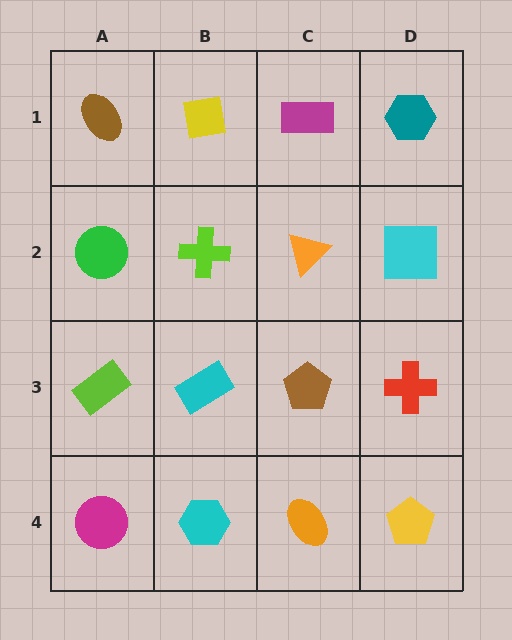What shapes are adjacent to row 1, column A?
A green circle (row 2, column A), a yellow square (row 1, column B).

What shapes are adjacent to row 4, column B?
A cyan rectangle (row 3, column B), a magenta circle (row 4, column A), an orange ellipse (row 4, column C).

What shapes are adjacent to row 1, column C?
An orange triangle (row 2, column C), a yellow square (row 1, column B), a teal hexagon (row 1, column D).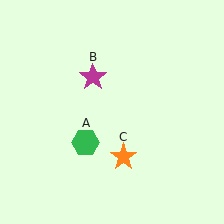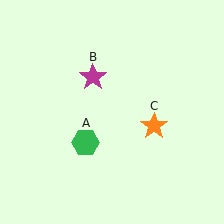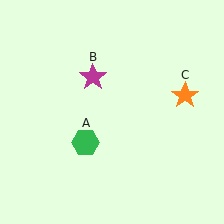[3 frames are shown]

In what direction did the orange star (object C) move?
The orange star (object C) moved up and to the right.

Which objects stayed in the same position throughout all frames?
Green hexagon (object A) and magenta star (object B) remained stationary.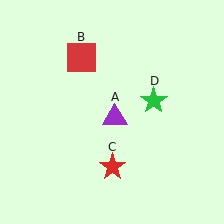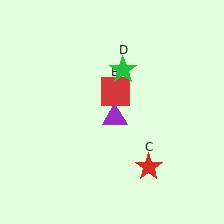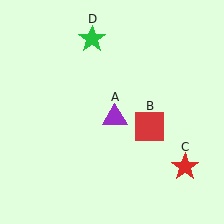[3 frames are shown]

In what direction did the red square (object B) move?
The red square (object B) moved down and to the right.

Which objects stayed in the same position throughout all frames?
Purple triangle (object A) remained stationary.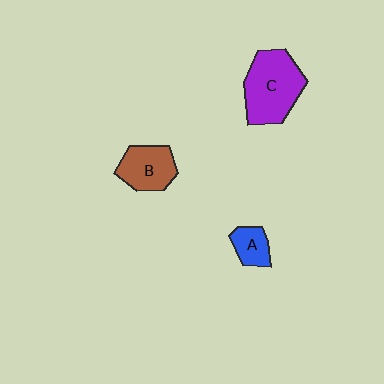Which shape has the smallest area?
Shape A (blue).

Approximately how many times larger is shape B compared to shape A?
Approximately 1.7 times.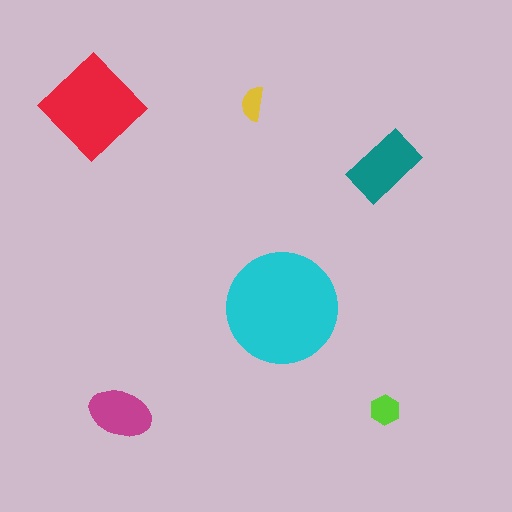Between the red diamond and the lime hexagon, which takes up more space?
The red diamond.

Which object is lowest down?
The magenta ellipse is bottommost.